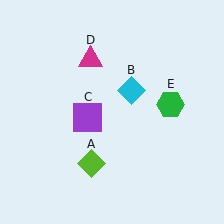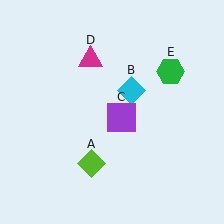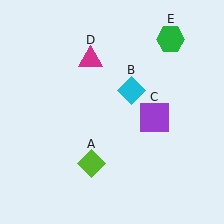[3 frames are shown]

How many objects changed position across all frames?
2 objects changed position: purple square (object C), green hexagon (object E).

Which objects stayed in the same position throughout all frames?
Lime diamond (object A) and cyan diamond (object B) and magenta triangle (object D) remained stationary.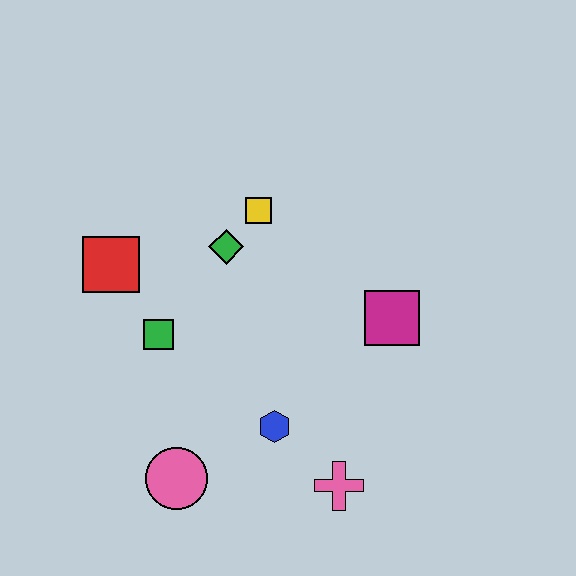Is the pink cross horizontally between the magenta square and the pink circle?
Yes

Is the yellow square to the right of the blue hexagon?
No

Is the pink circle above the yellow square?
No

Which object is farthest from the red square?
The pink cross is farthest from the red square.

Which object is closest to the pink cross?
The blue hexagon is closest to the pink cross.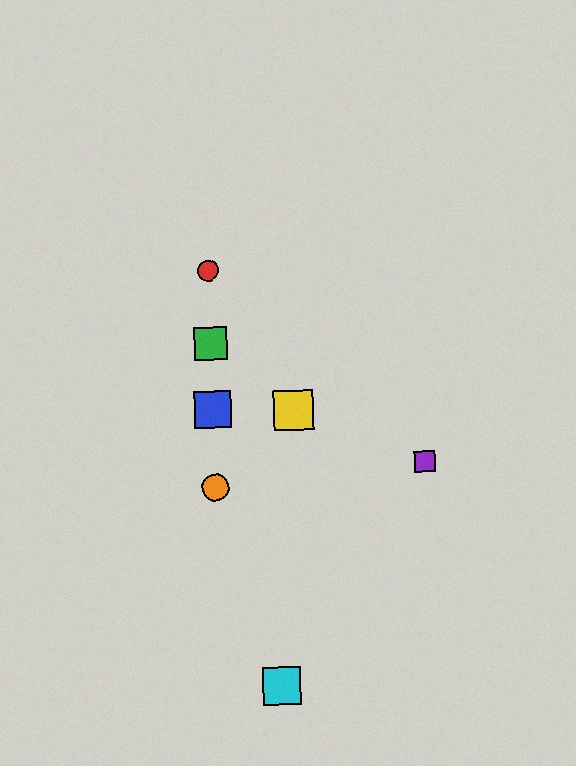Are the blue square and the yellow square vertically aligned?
No, the blue square is at x≈213 and the yellow square is at x≈293.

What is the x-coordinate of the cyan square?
The cyan square is at x≈281.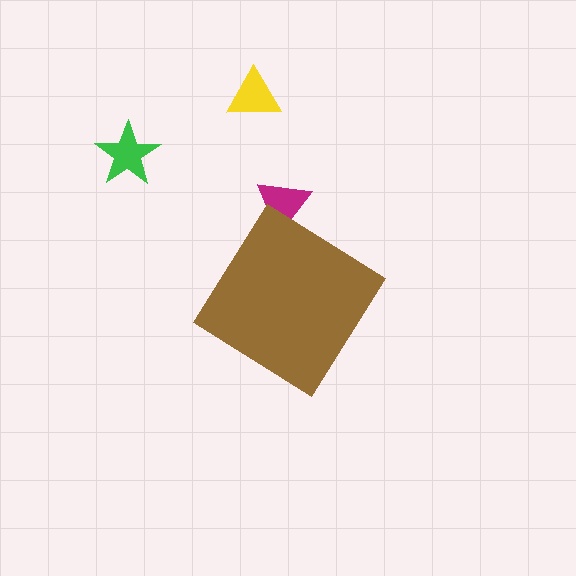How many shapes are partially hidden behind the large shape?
1 shape is partially hidden.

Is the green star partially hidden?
No, the green star is fully visible.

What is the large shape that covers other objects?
A brown diamond.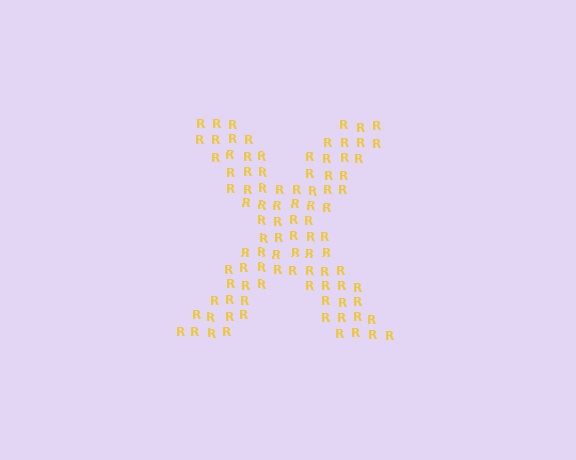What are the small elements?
The small elements are letter R's.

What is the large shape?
The large shape is the letter X.